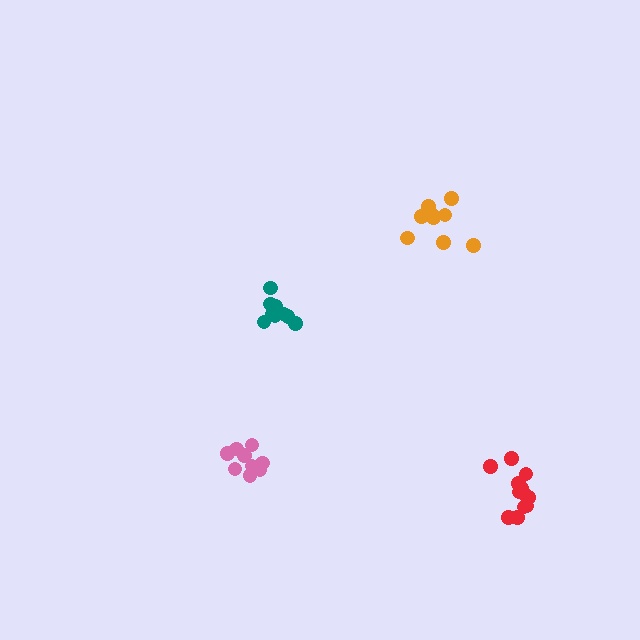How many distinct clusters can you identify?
There are 4 distinct clusters.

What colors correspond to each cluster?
The clusters are colored: teal, red, orange, pink.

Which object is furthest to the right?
The red cluster is rightmost.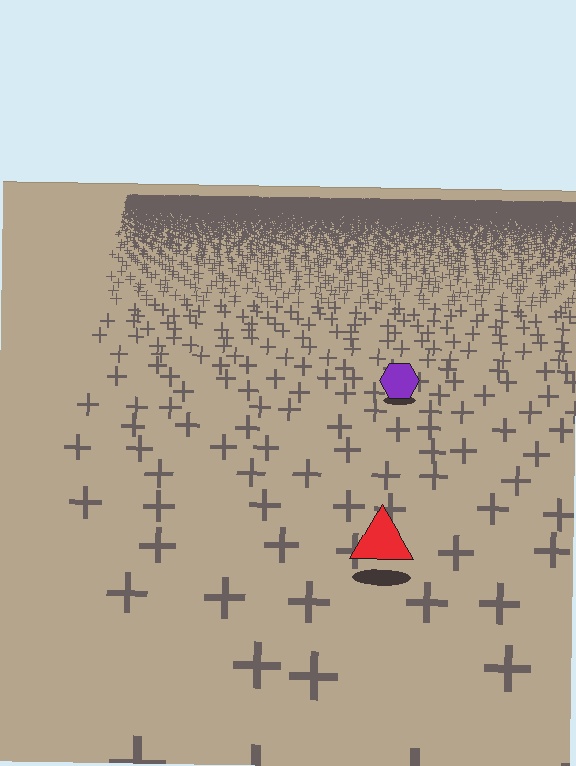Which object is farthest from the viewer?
The purple hexagon is farthest from the viewer. It appears smaller and the ground texture around it is denser.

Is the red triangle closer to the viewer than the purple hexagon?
Yes. The red triangle is closer — you can tell from the texture gradient: the ground texture is coarser near it.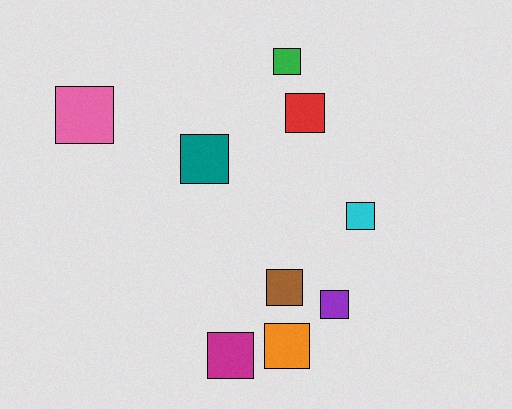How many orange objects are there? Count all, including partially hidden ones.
There is 1 orange object.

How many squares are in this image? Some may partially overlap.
There are 9 squares.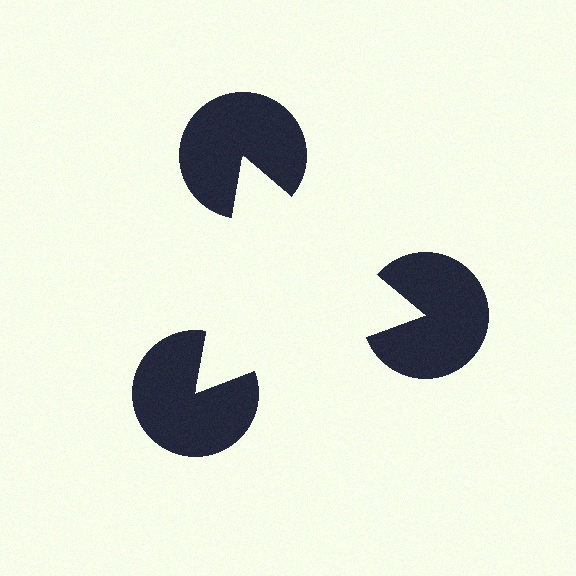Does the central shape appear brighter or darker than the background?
It typically appears slightly brighter than the background, even though no actual brightness change is drawn.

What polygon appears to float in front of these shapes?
An illusory triangle — its edges are inferred from the aligned wedge cuts in the pac-man discs, not physically drawn.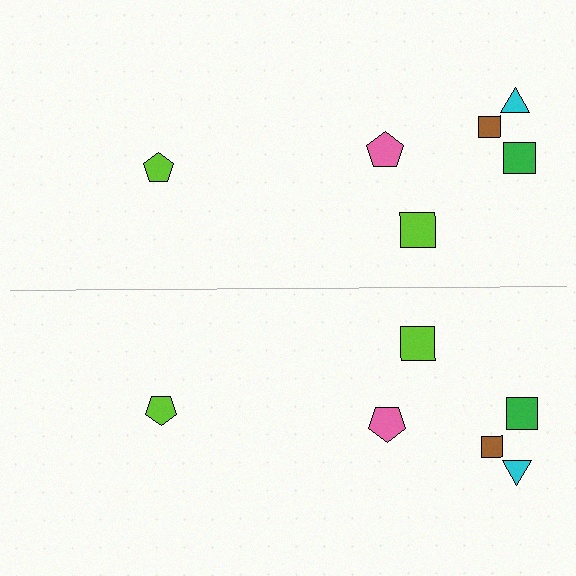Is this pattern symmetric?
Yes, this pattern has bilateral (reflection) symmetry.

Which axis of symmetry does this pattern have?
The pattern has a horizontal axis of symmetry running through the center of the image.